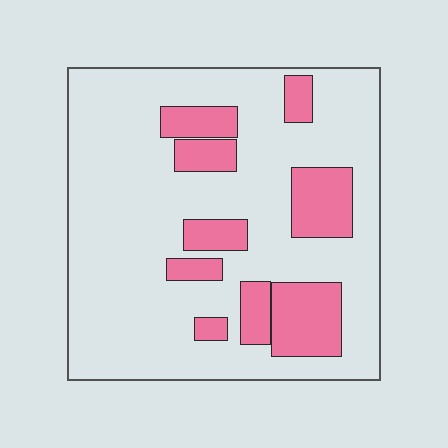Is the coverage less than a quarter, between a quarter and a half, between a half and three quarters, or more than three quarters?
Less than a quarter.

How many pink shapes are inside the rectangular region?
9.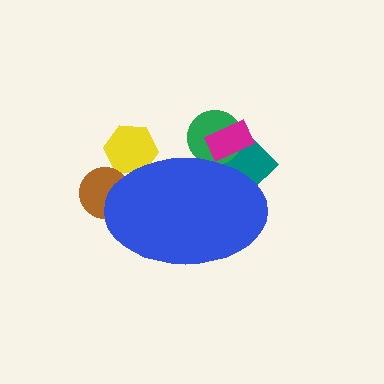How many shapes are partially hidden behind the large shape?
5 shapes are partially hidden.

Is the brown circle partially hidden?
Yes, the brown circle is partially hidden behind the blue ellipse.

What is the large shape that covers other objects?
A blue ellipse.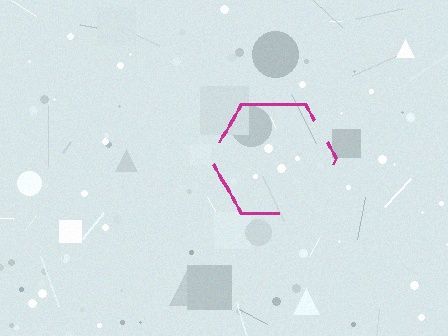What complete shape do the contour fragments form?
The contour fragments form a hexagon.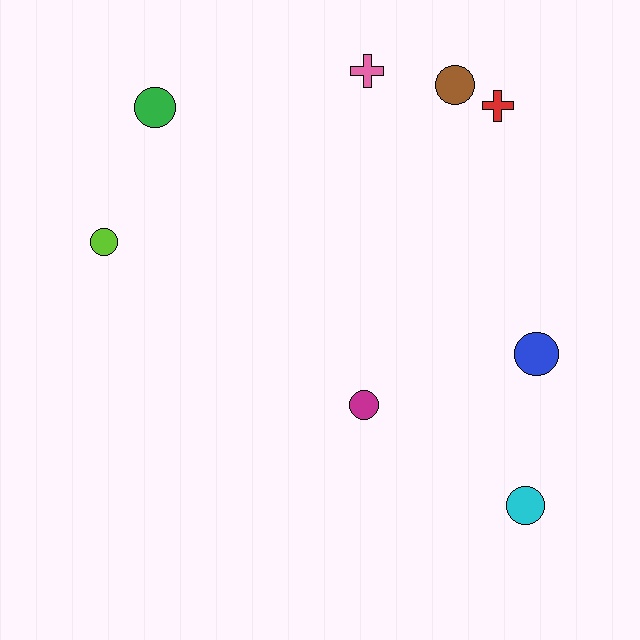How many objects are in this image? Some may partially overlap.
There are 8 objects.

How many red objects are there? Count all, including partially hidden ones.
There is 1 red object.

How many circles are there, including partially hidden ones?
There are 6 circles.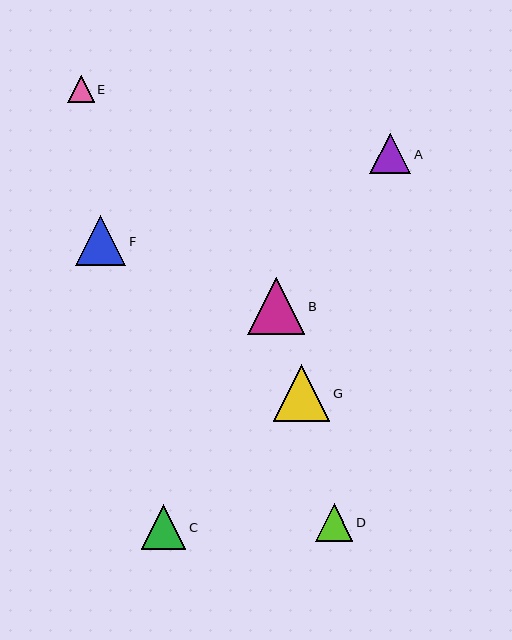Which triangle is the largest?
Triangle B is the largest with a size of approximately 57 pixels.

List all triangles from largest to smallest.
From largest to smallest: B, G, F, C, A, D, E.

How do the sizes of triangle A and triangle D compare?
Triangle A and triangle D are approximately the same size.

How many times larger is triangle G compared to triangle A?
Triangle G is approximately 1.4 times the size of triangle A.